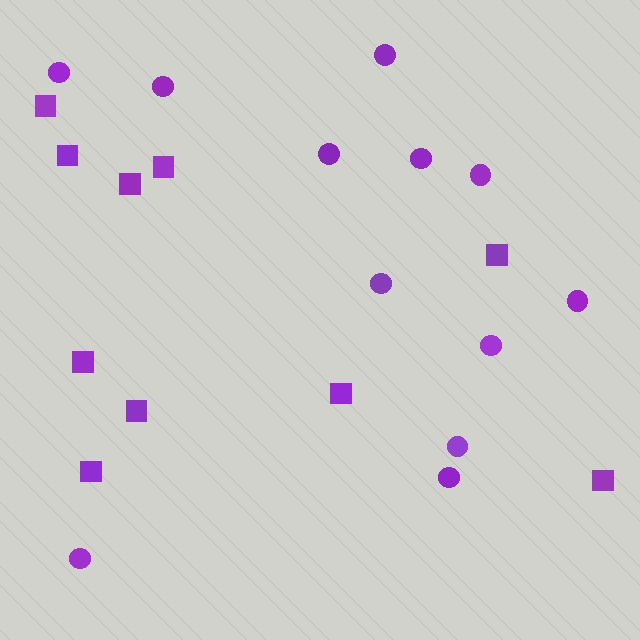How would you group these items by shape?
There are 2 groups: one group of squares (10) and one group of circles (12).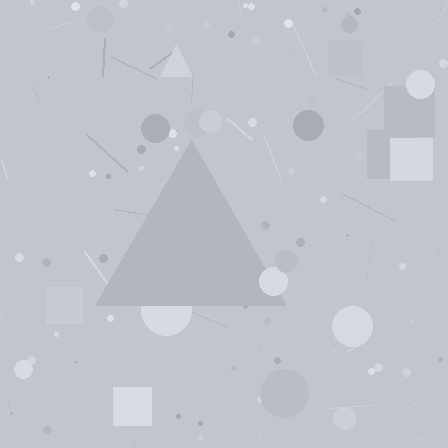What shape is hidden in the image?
A triangle is hidden in the image.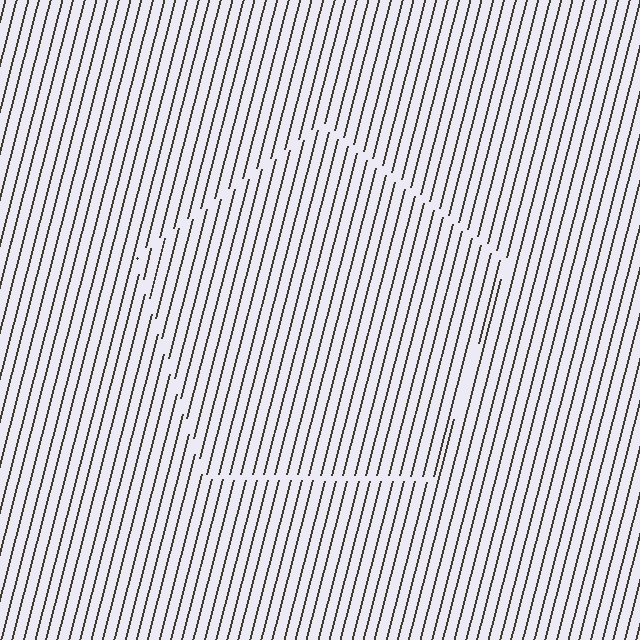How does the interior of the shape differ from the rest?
The interior of the shape contains the same grating, shifted by half a period — the contour is defined by the phase discontinuity where line-ends from the inner and outer gratings abut.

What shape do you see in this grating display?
An illusory pentagon. The interior of the shape contains the same grating, shifted by half a period — the contour is defined by the phase discontinuity where line-ends from the inner and outer gratings abut.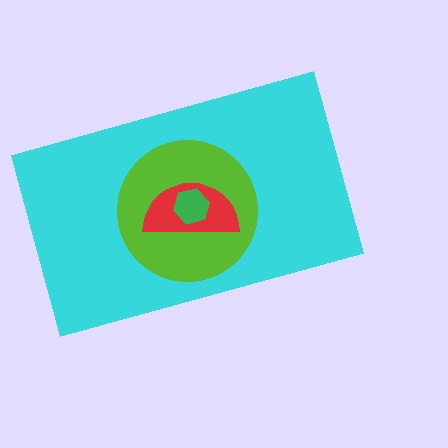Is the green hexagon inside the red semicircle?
Yes.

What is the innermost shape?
The green hexagon.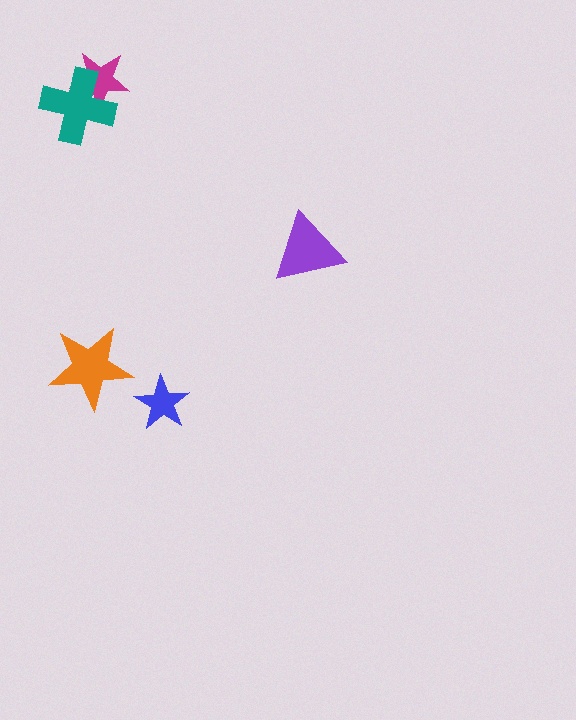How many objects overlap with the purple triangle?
0 objects overlap with the purple triangle.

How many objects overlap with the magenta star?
1 object overlaps with the magenta star.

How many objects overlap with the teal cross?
1 object overlaps with the teal cross.